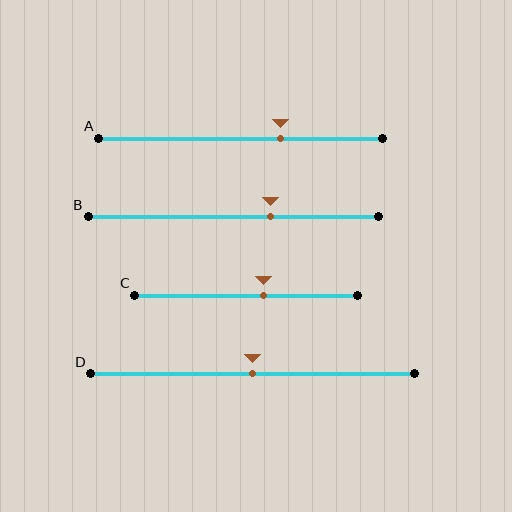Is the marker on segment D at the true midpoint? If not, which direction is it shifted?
Yes, the marker on segment D is at the true midpoint.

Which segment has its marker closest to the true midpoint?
Segment D has its marker closest to the true midpoint.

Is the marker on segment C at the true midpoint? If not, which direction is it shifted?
No, the marker on segment C is shifted to the right by about 8% of the segment length.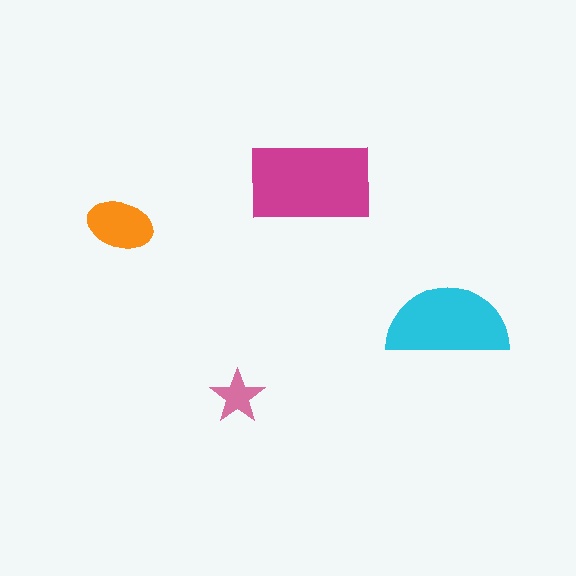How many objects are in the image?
There are 4 objects in the image.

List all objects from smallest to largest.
The pink star, the orange ellipse, the cyan semicircle, the magenta rectangle.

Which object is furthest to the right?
The cyan semicircle is rightmost.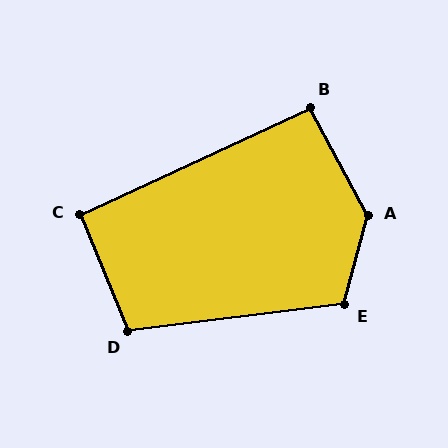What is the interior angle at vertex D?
Approximately 105 degrees (obtuse).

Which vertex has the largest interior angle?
A, at approximately 136 degrees.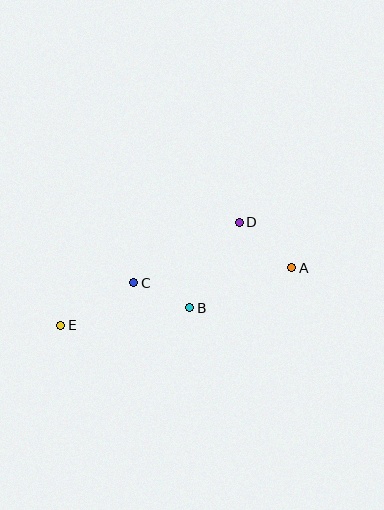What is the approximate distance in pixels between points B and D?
The distance between B and D is approximately 99 pixels.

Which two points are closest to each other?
Points B and C are closest to each other.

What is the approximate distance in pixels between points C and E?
The distance between C and E is approximately 84 pixels.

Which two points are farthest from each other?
Points A and E are farthest from each other.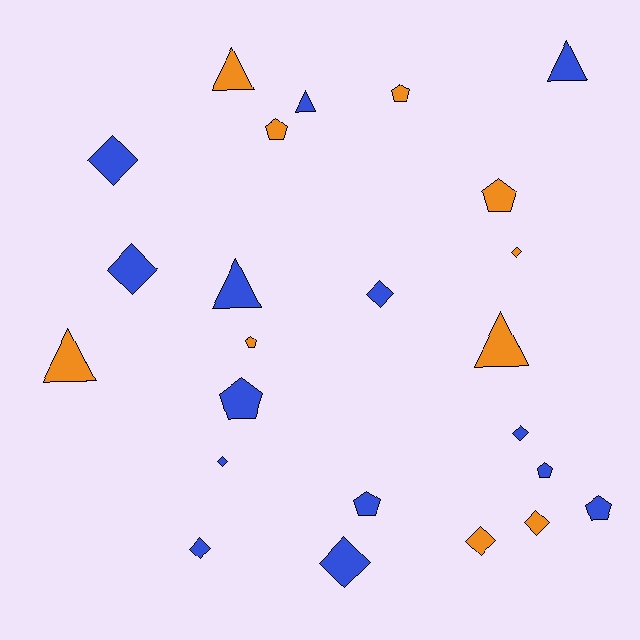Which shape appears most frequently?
Diamond, with 10 objects.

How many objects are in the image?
There are 24 objects.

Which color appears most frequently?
Blue, with 14 objects.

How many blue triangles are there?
There are 3 blue triangles.